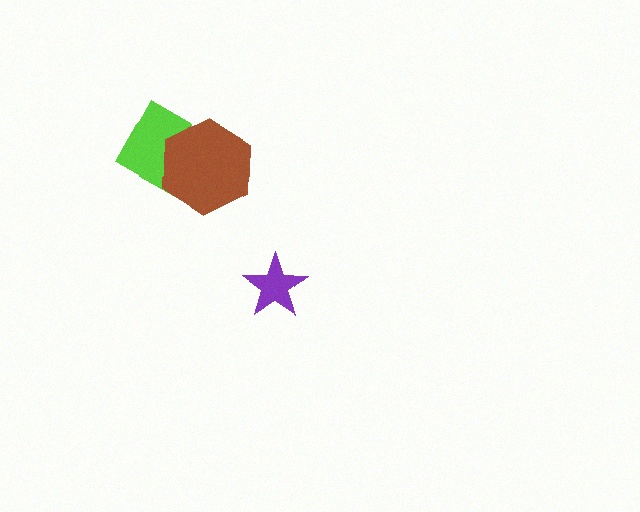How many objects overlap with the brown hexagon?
1 object overlaps with the brown hexagon.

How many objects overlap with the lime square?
1 object overlaps with the lime square.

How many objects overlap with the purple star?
0 objects overlap with the purple star.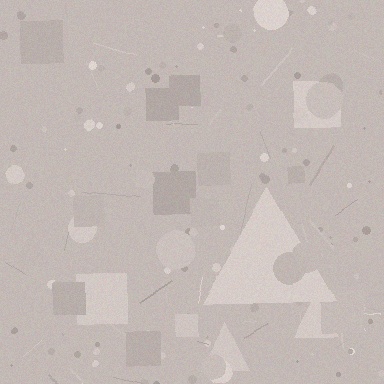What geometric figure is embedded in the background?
A triangle is embedded in the background.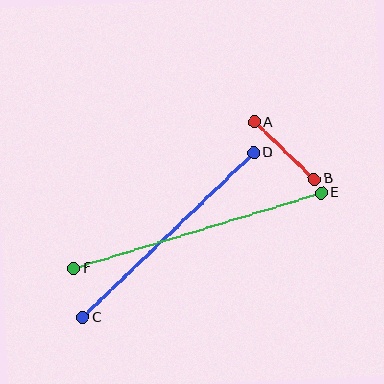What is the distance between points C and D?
The distance is approximately 238 pixels.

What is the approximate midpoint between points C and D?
The midpoint is at approximately (168, 235) pixels.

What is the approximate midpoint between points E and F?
The midpoint is at approximately (198, 230) pixels.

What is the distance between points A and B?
The distance is approximately 83 pixels.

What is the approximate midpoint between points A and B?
The midpoint is at approximately (284, 150) pixels.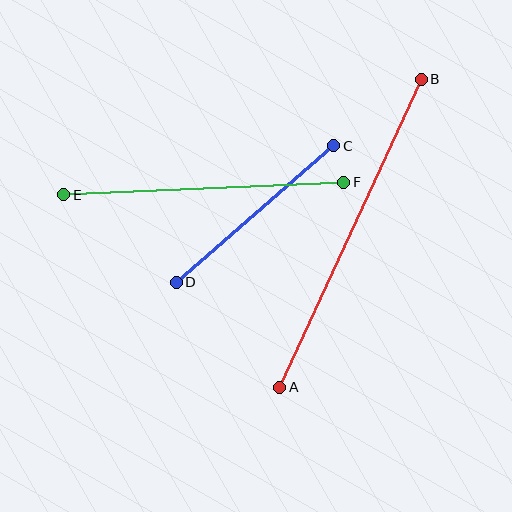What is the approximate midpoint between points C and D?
The midpoint is at approximately (255, 214) pixels.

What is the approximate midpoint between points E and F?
The midpoint is at approximately (204, 188) pixels.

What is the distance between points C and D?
The distance is approximately 208 pixels.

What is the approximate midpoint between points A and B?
The midpoint is at approximately (350, 233) pixels.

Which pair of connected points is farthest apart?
Points A and B are farthest apart.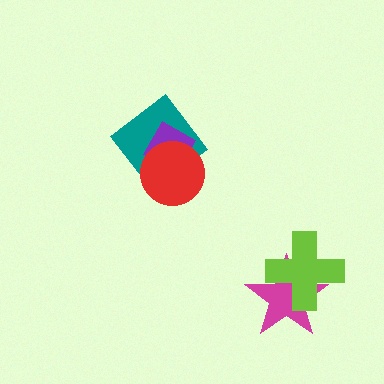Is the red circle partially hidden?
No, no other shape covers it.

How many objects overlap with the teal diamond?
2 objects overlap with the teal diamond.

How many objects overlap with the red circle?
2 objects overlap with the red circle.